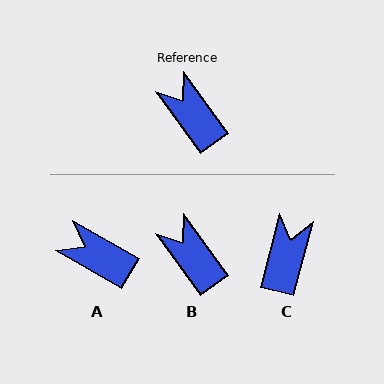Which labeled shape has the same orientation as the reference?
B.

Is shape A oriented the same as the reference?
No, it is off by about 24 degrees.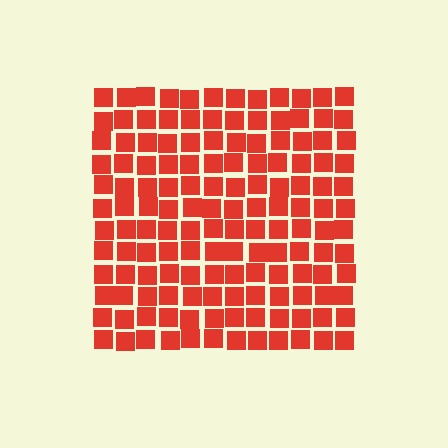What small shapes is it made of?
It is made of small squares.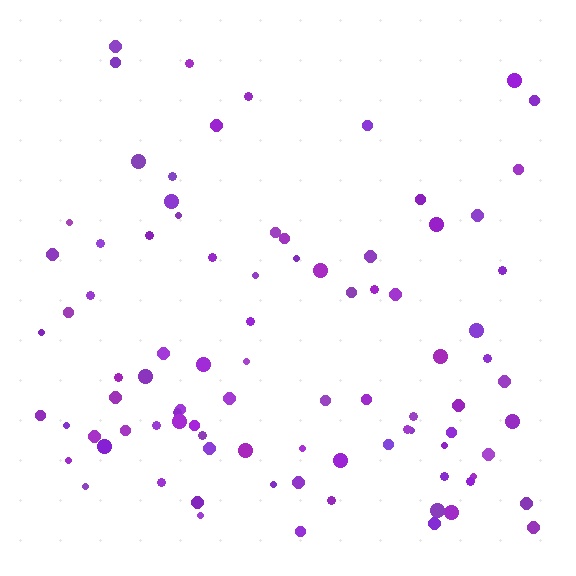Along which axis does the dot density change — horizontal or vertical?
Vertical.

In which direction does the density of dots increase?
From top to bottom, with the bottom side densest.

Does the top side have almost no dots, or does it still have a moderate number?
Still a moderate number, just noticeably fewer than the bottom.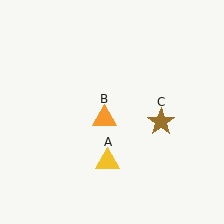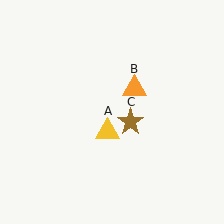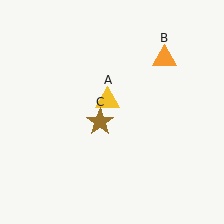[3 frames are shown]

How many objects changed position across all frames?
3 objects changed position: yellow triangle (object A), orange triangle (object B), brown star (object C).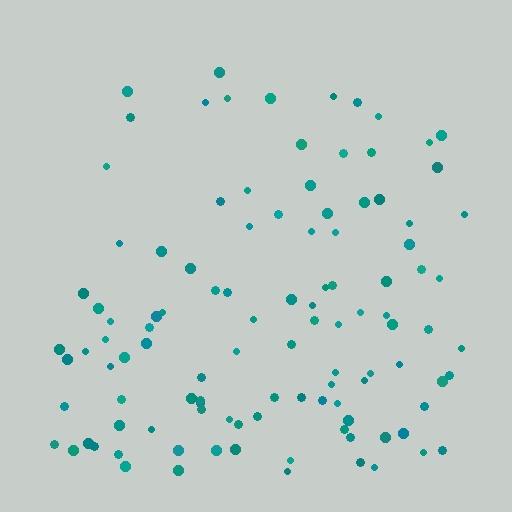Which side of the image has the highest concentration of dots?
The bottom.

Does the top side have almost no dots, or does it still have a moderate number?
Still a moderate number, just noticeably fewer than the bottom.